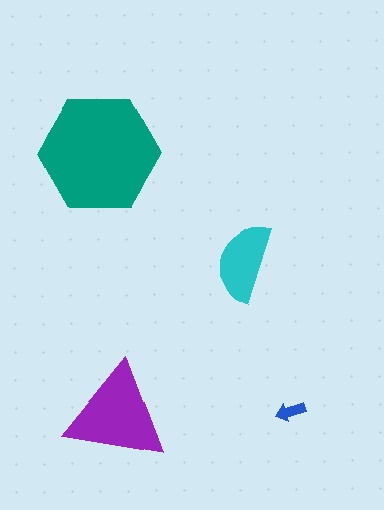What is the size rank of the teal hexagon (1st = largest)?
1st.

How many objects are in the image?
There are 4 objects in the image.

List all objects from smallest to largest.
The blue arrow, the cyan semicircle, the purple triangle, the teal hexagon.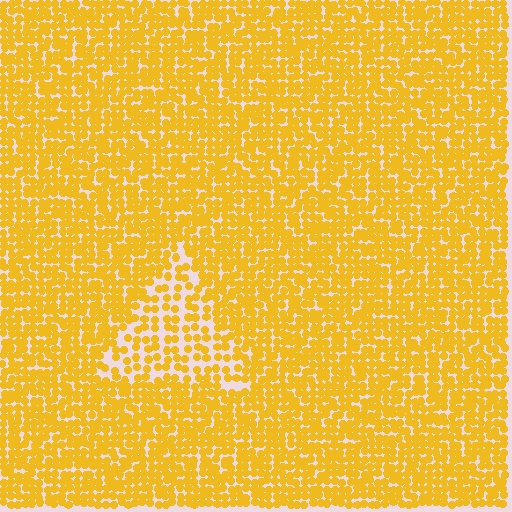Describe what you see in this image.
The image contains small yellow elements arranged at two different densities. A triangle-shaped region is visible where the elements are less densely packed than the surrounding area.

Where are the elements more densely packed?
The elements are more densely packed outside the triangle boundary.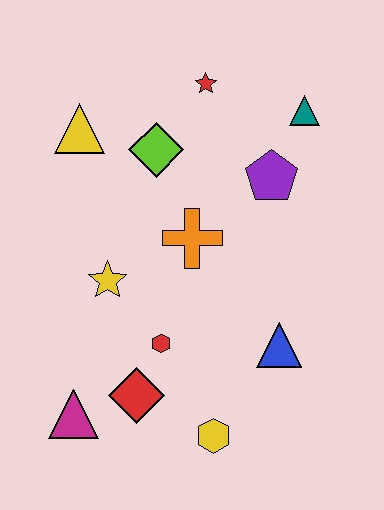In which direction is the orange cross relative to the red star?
The orange cross is below the red star.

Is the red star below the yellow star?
No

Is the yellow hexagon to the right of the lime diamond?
Yes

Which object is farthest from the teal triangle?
The magenta triangle is farthest from the teal triangle.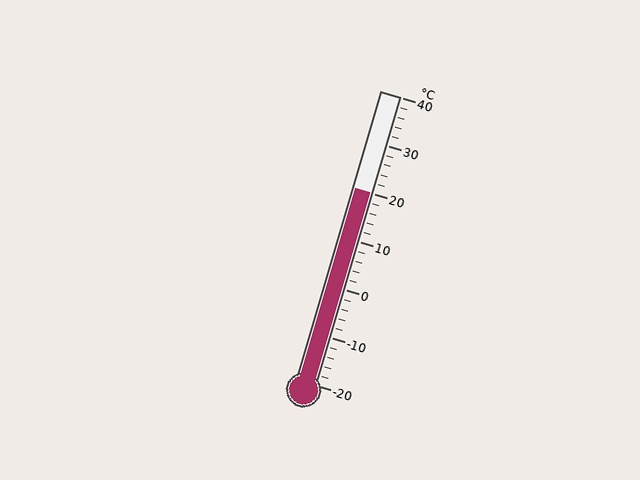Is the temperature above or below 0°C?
The temperature is above 0°C.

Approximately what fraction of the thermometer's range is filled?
The thermometer is filled to approximately 65% of its range.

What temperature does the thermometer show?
The thermometer shows approximately 20°C.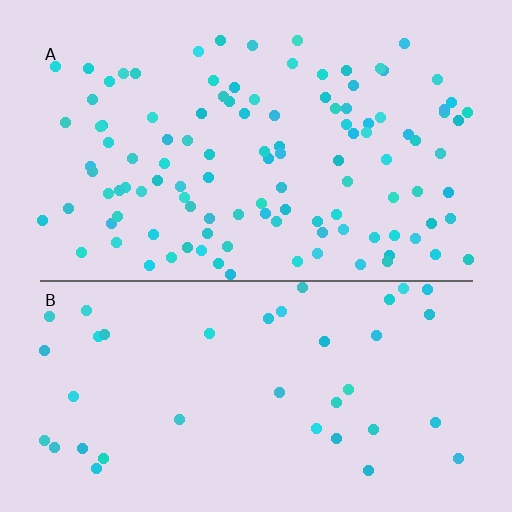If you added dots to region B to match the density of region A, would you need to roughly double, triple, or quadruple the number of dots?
Approximately triple.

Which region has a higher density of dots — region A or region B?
A (the top).